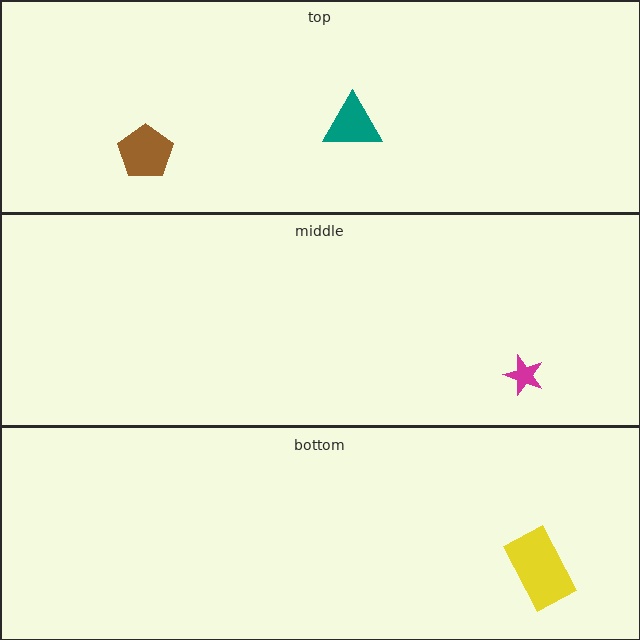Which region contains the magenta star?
The middle region.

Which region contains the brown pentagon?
The top region.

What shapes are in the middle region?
The magenta star.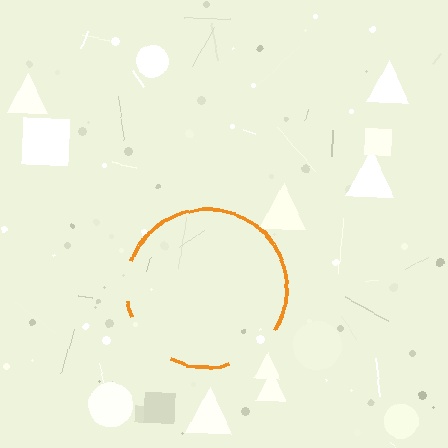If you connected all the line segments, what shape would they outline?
They would outline a circle.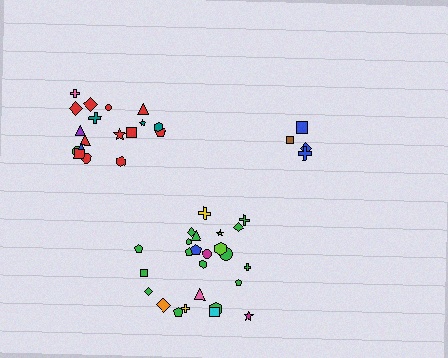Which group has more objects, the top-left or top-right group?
The top-left group.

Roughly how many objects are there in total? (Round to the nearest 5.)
Roughly 45 objects in total.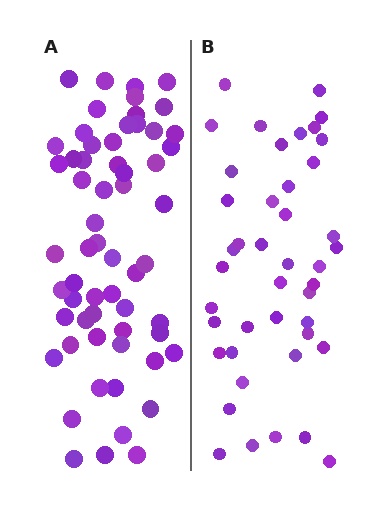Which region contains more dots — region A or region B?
Region A (the left region) has more dots.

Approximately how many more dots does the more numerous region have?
Region A has approximately 15 more dots than region B.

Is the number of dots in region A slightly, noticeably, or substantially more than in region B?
Region A has noticeably more, but not dramatically so. The ratio is roughly 1.4 to 1.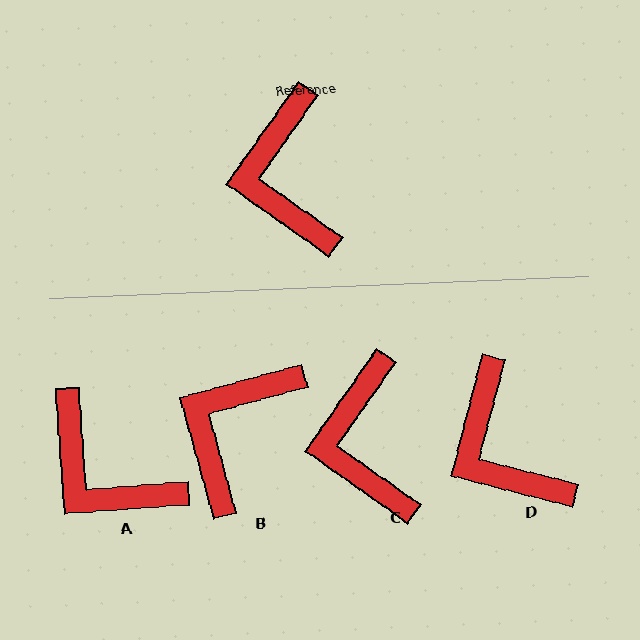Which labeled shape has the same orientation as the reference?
C.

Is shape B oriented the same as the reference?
No, it is off by about 40 degrees.